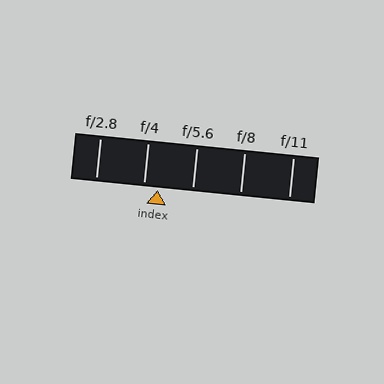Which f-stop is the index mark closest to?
The index mark is closest to f/4.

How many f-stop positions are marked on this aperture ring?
There are 5 f-stop positions marked.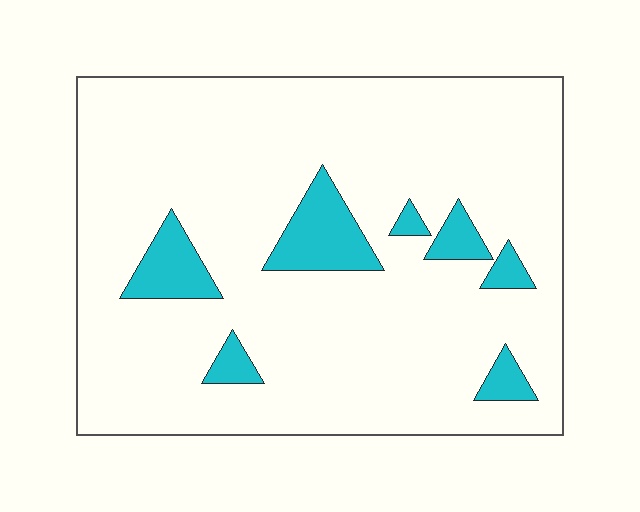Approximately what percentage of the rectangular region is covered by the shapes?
Approximately 10%.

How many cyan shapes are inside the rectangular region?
7.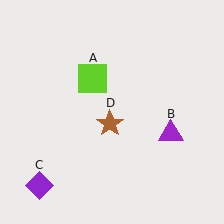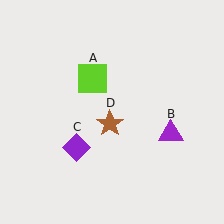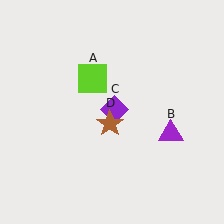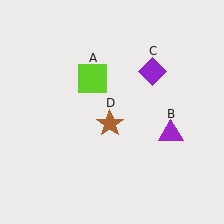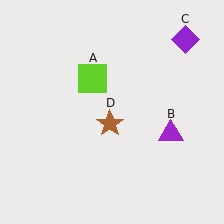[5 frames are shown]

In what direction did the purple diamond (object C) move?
The purple diamond (object C) moved up and to the right.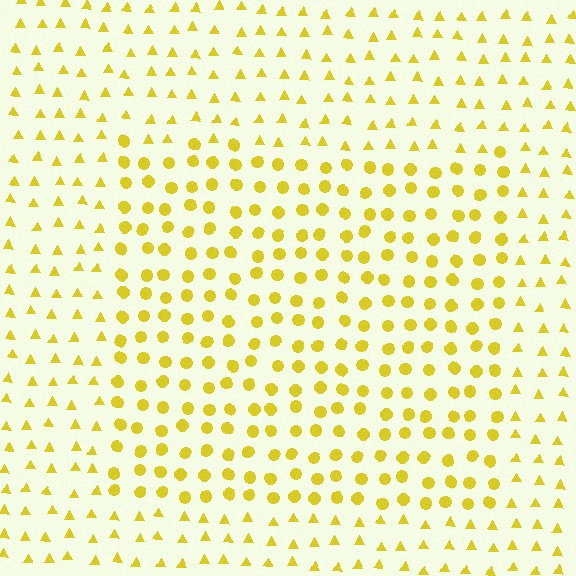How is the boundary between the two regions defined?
The boundary is defined by a change in element shape: circles inside vs. triangles outside. All elements share the same color and spacing.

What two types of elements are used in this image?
The image uses circles inside the rectangle region and triangles outside it.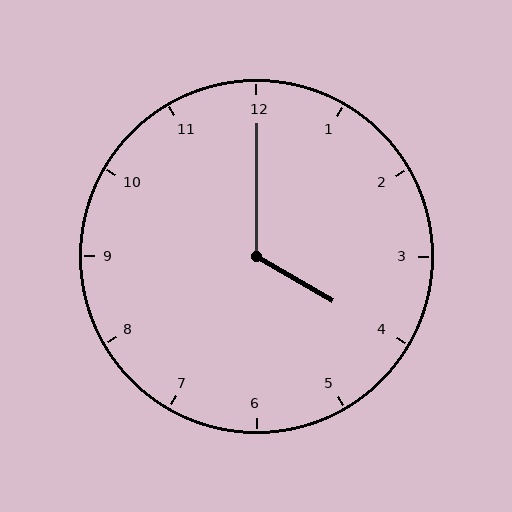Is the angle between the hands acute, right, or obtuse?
It is obtuse.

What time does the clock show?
4:00.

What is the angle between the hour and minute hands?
Approximately 120 degrees.